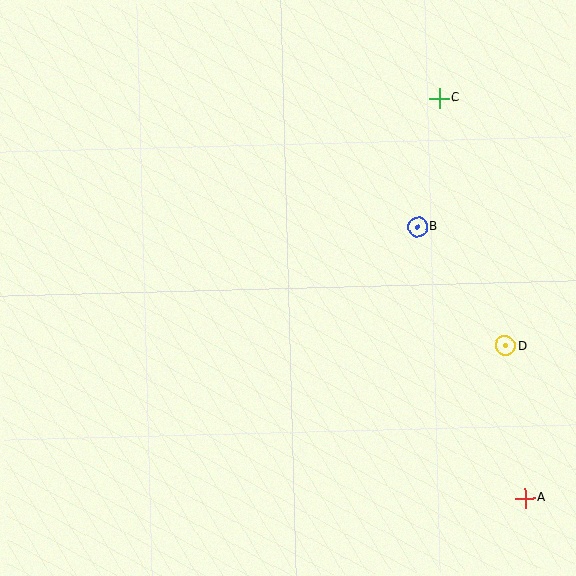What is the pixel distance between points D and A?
The distance between D and A is 154 pixels.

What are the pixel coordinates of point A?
Point A is at (525, 498).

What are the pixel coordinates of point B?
Point B is at (418, 227).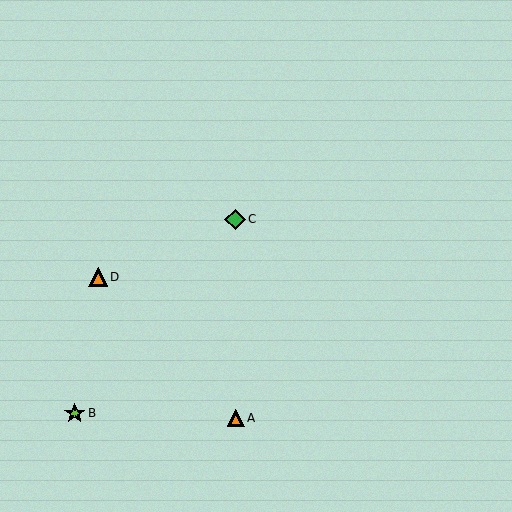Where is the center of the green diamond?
The center of the green diamond is at (235, 219).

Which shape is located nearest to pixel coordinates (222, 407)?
The orange triangle (labeled A) at (236, 418) is nearest to that location.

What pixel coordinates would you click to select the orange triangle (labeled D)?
Click at (98, 277) to select the orange triangle D.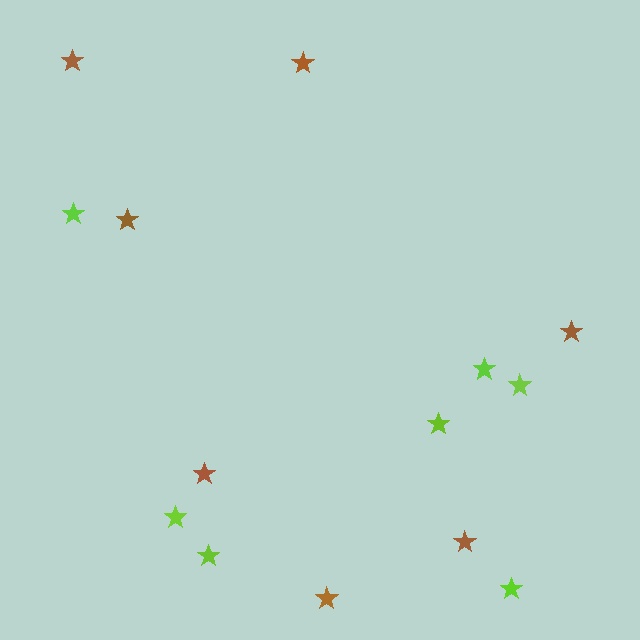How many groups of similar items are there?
There are 2 groups: one group of brown stars (7) and one group of lime stars (7).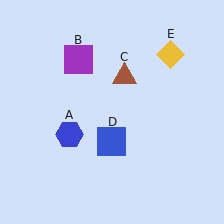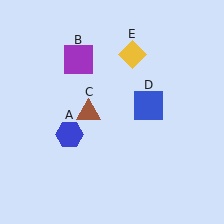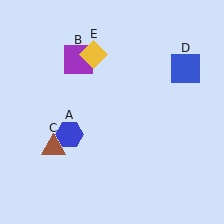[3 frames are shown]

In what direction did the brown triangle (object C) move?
The brown triangle (object C) moved down and to the left.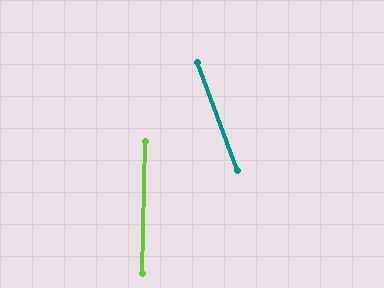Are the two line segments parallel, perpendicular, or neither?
Neither parallel nor perpendicular — they differ by about 22°.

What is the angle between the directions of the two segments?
Approximately 22 degrees.